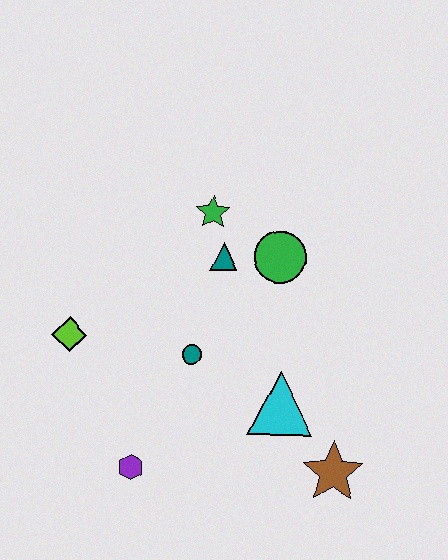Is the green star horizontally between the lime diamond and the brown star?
Yes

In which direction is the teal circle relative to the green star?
The teal circle is below the green star.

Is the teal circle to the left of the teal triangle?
Yes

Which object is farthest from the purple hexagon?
The green star is farthest from the purple hexagon.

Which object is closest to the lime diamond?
The teal circle is closest to the lime diamond.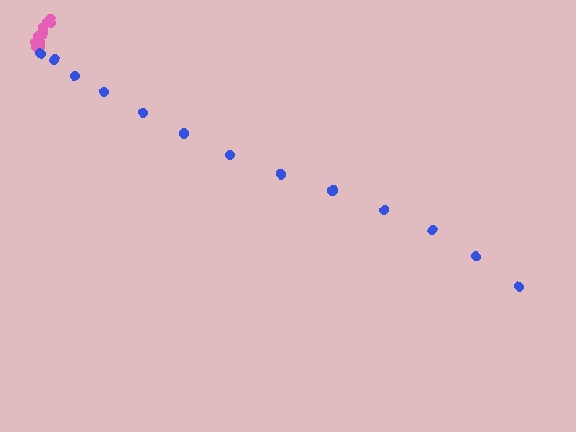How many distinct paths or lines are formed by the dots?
There are 2 distinct paths.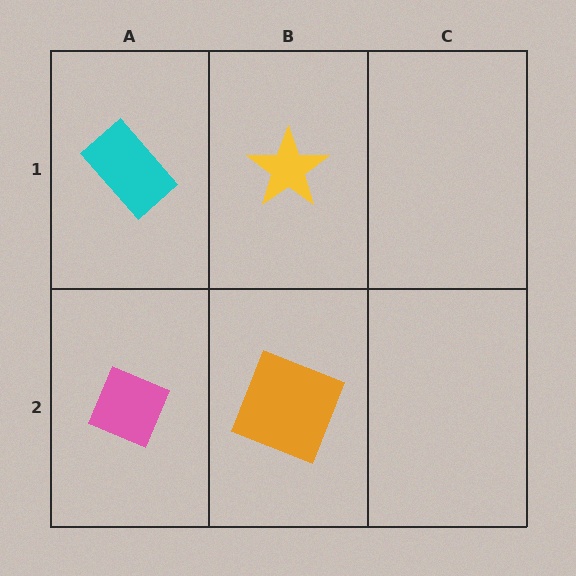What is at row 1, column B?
A yellow star.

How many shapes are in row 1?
2 shapes.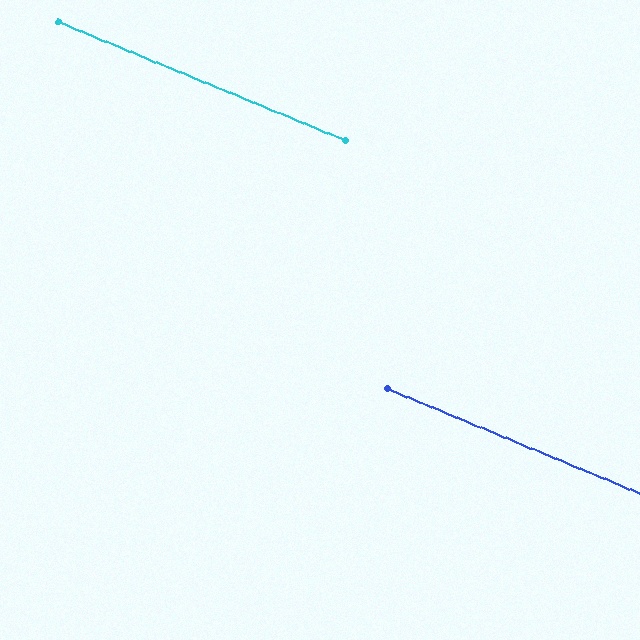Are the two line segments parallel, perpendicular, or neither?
Parallel — their directions differ by only 0.0°.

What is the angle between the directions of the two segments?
Approximately 0 degrees.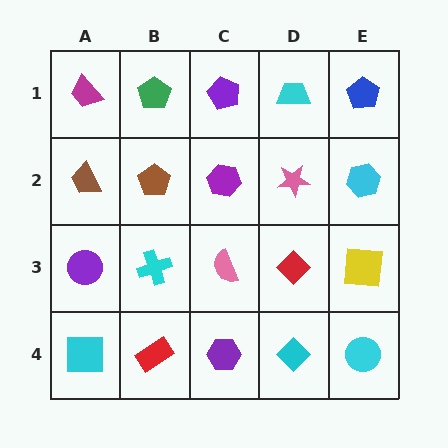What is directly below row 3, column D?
A cyan diamond.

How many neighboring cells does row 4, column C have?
3.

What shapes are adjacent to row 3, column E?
A cyan hexagon (row 2, column E), a cyan circle (row 4, column E), a red diamond (row 3, column D).